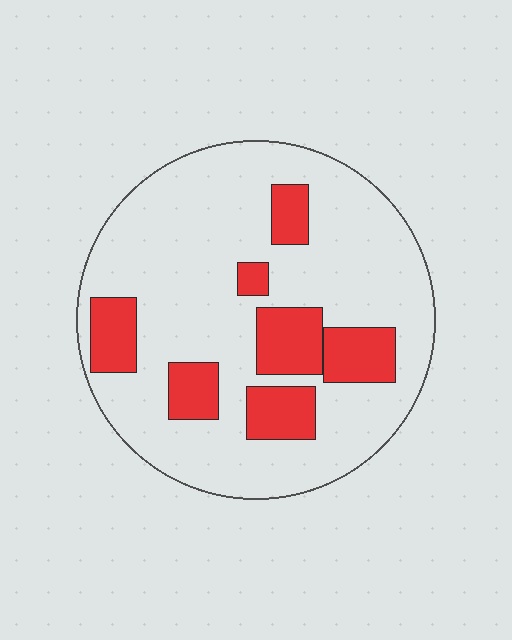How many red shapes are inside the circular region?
7.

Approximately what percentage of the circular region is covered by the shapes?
Approximately 20%.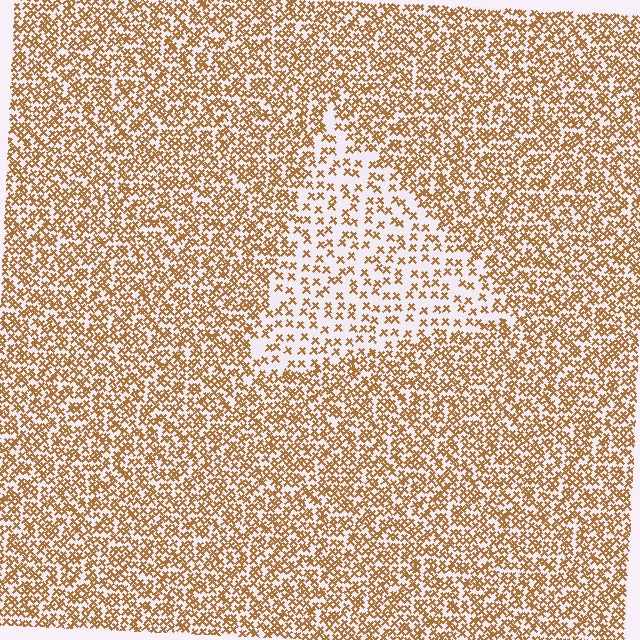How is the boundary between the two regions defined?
The boundary is defined by a change in element density (approximately 2.3x ratio). All elements are the same color, size, and shape.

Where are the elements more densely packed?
The elements are more densely packed outside the triangle boundary.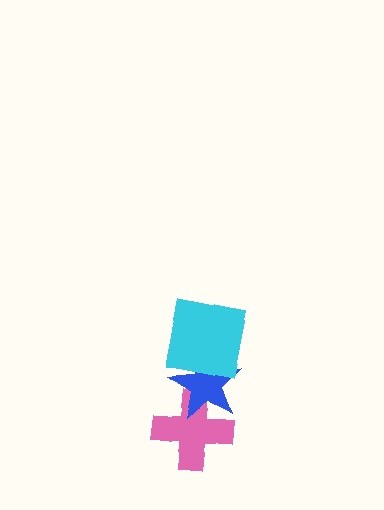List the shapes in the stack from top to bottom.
From top to bottom: the cyan square, the blue star, the pink cross.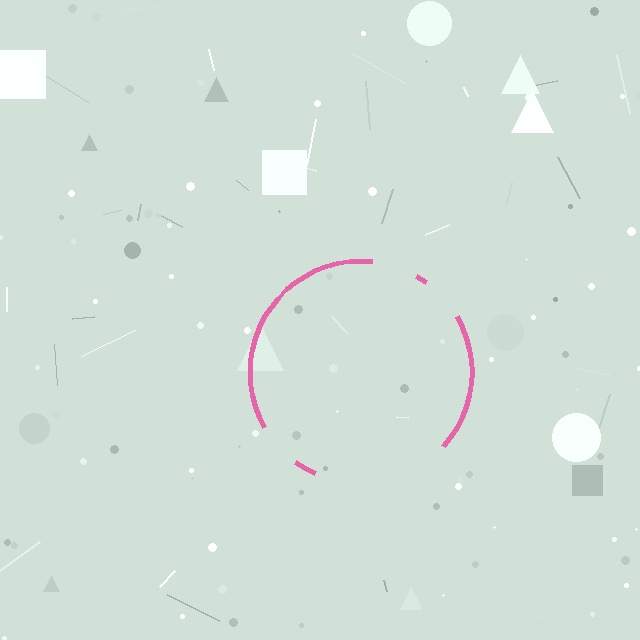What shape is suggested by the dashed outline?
The dashed outline suggests a circle.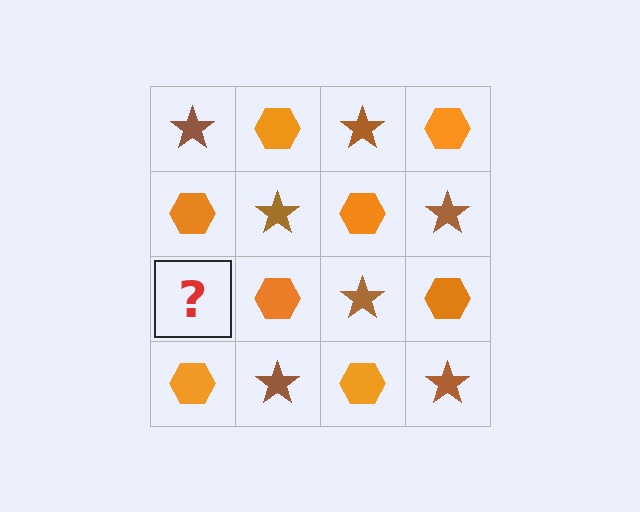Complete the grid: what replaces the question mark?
The question mark should be replaced with a brown star.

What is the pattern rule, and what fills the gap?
The rule is that it alternates brown star and orange hexagon in a checkerboard pattern. The gap should be filled with a brown star.